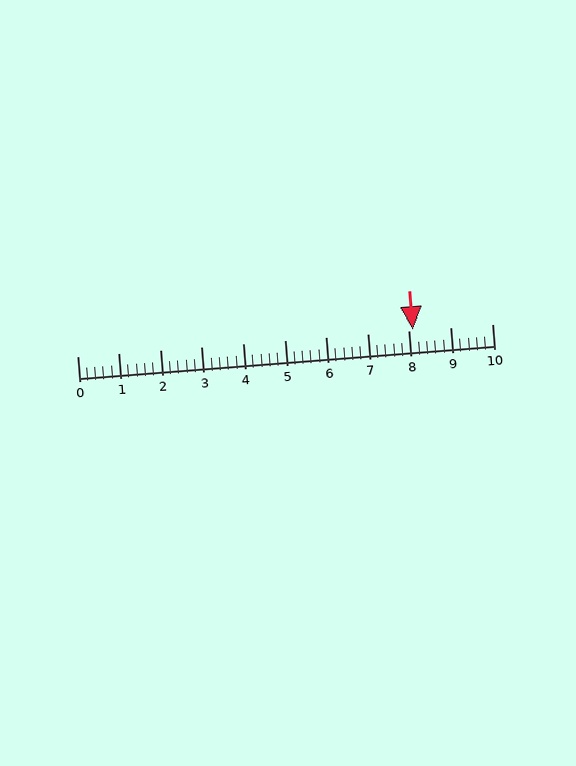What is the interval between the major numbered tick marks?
The major tick marks are spaced 1 units apart.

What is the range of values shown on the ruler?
The ruler shows values from 0 to 10.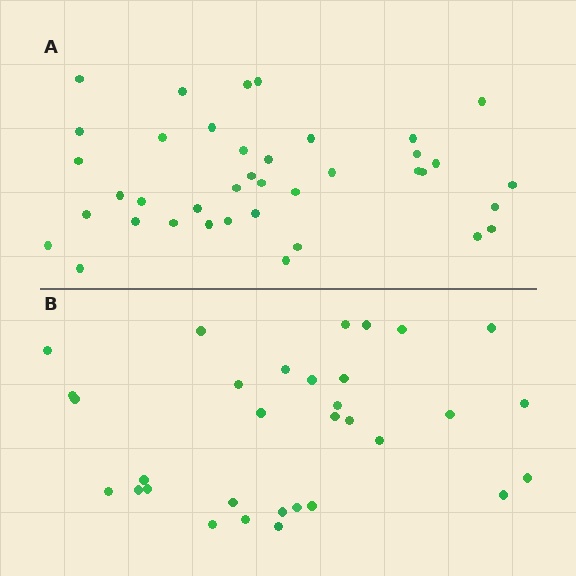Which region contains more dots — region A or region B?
Region A (the top region) has more dots.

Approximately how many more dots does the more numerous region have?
Region A has roughly 8 or so more dots than region B.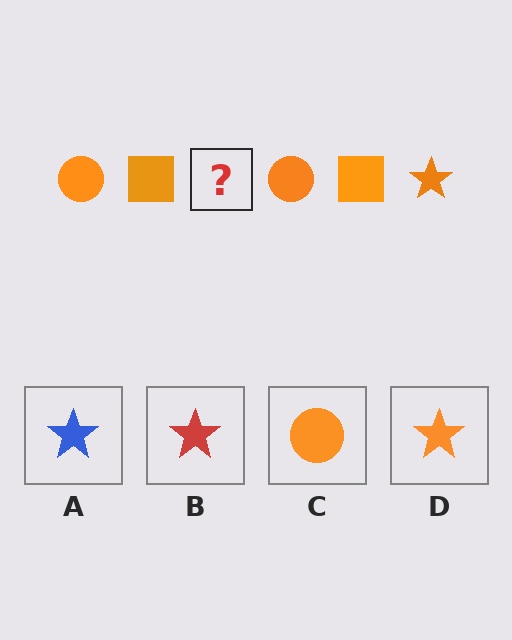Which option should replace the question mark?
Option D.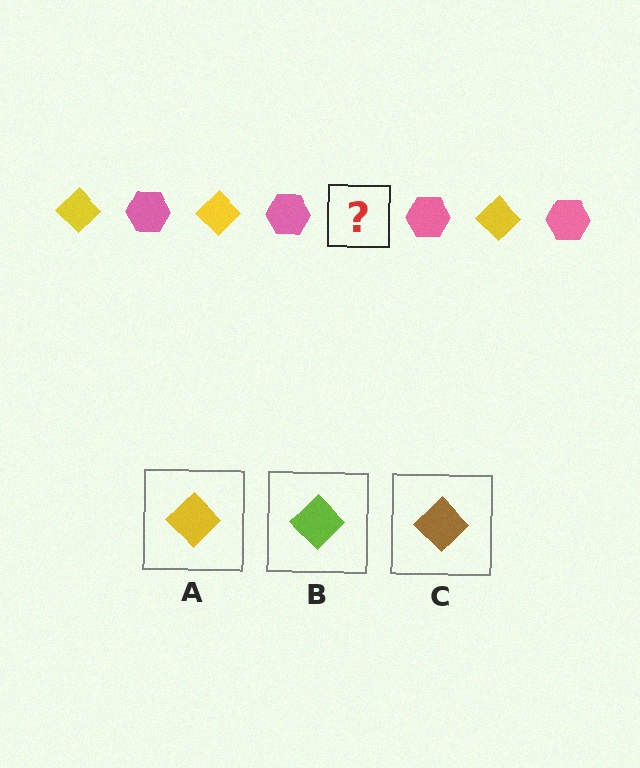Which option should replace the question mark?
Option A.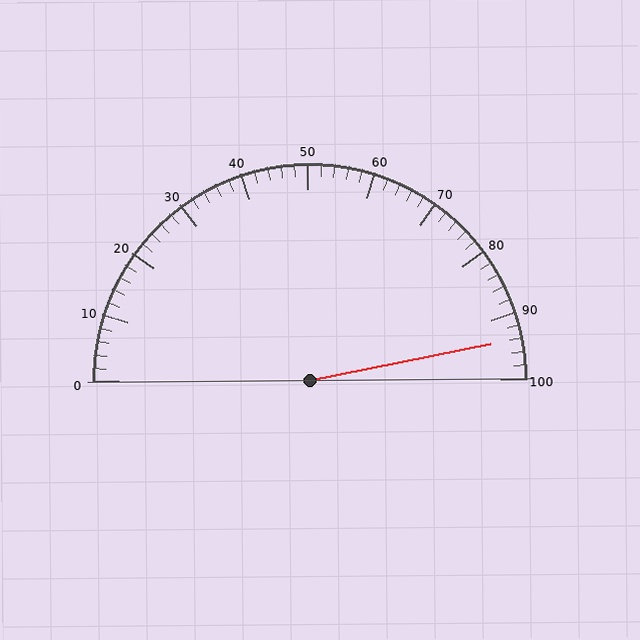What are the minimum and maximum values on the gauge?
The gauge ranges from 0 to 100.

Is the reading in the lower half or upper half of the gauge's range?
The reading is in the upper half of the range (0 to 100).